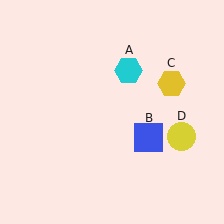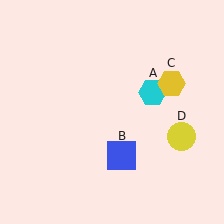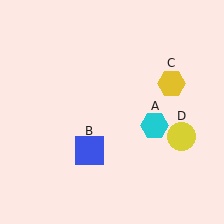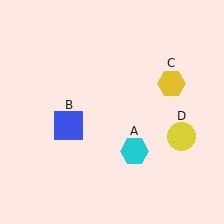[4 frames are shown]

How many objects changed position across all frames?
2 objects changed position: cyan hexagon (object A), blue square (object B).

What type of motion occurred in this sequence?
The cyan hexagon (object A), blue square (object B) rotated clockwise around the center of the scene.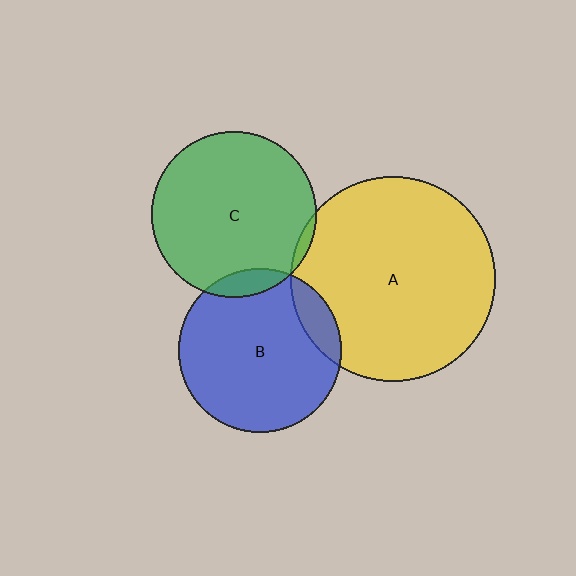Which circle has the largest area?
Circle A (yellow).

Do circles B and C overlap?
Yes.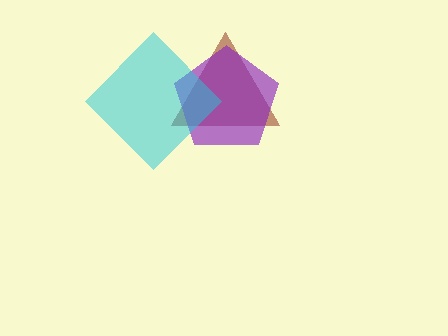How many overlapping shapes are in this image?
There are 3 overlapping shapes in the image.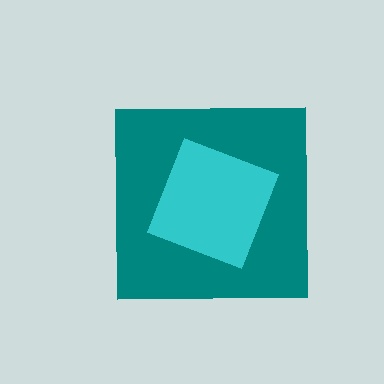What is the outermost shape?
The teal square.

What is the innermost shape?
The cyan square.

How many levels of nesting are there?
2.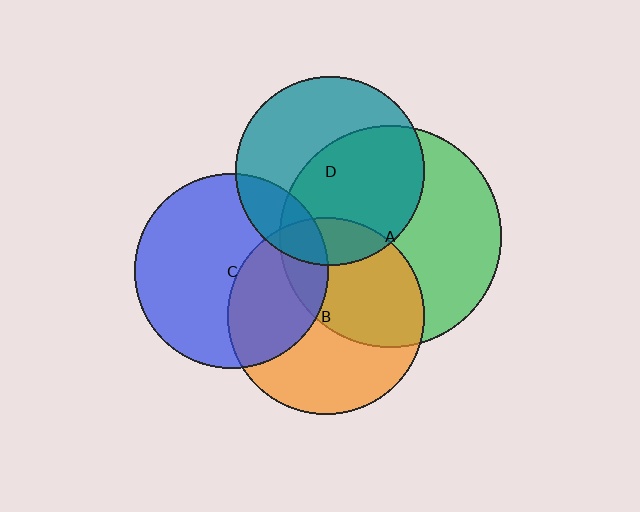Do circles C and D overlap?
Yes.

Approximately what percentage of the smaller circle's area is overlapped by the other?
Approximately 15%.